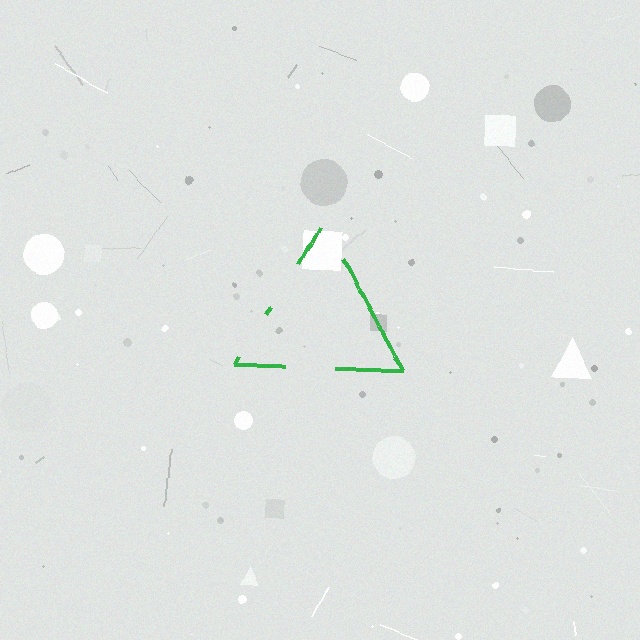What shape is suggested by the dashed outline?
The dashed outline suggests a triangle.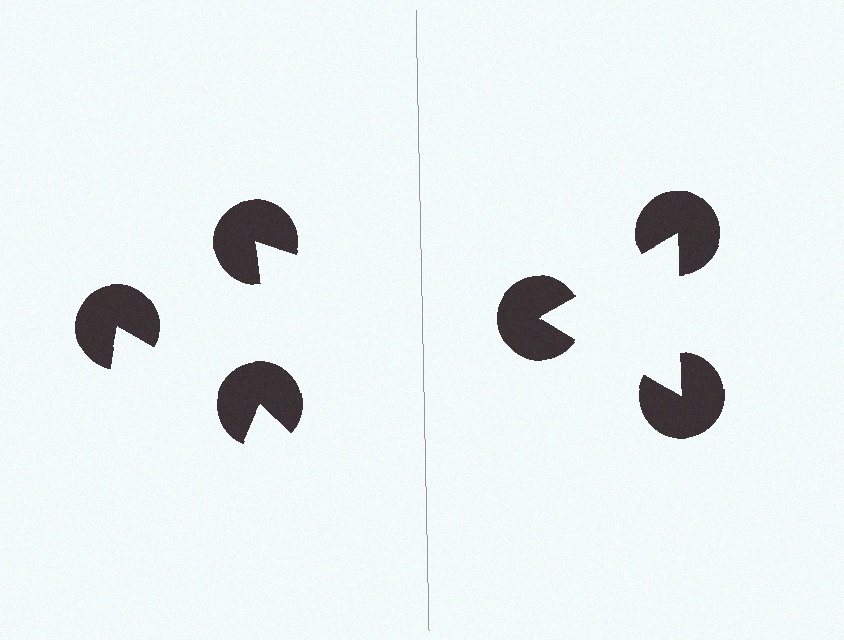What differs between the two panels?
The pac-man discs are positioned identically on both sides; only the wedge orientations differ. On the right they align to a triangle; on the left they are misaligned.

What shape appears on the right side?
An illusory triangle.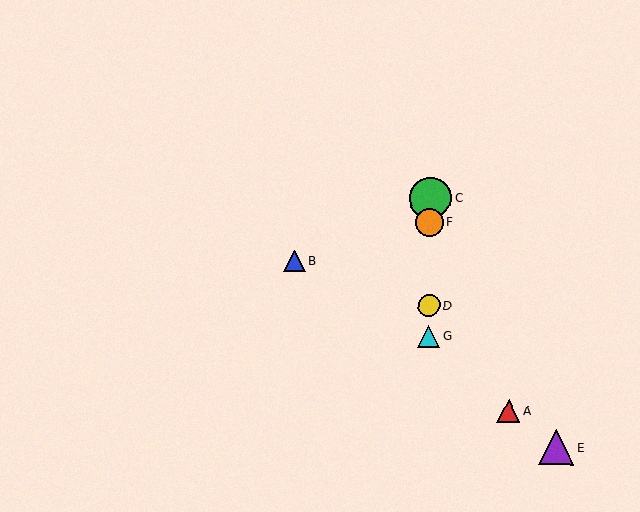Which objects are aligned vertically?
Objects C, D, F, G are aligned vertically.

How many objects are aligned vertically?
4 objects (C, D, F, G) are aligned vertically.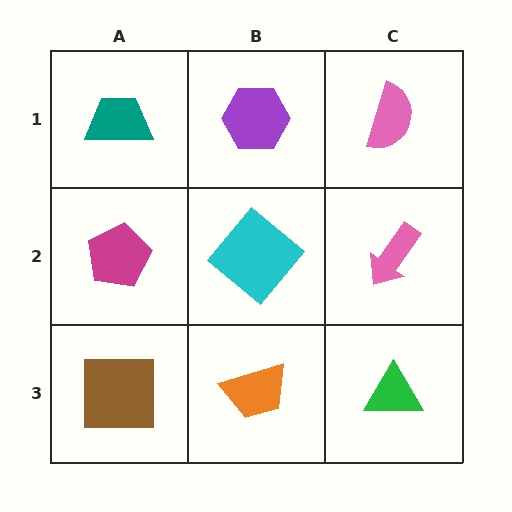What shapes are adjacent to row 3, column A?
A magenta pentagon (row 2, column A), an orange trapezoid (row 3, column B).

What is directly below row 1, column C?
A pink arrow.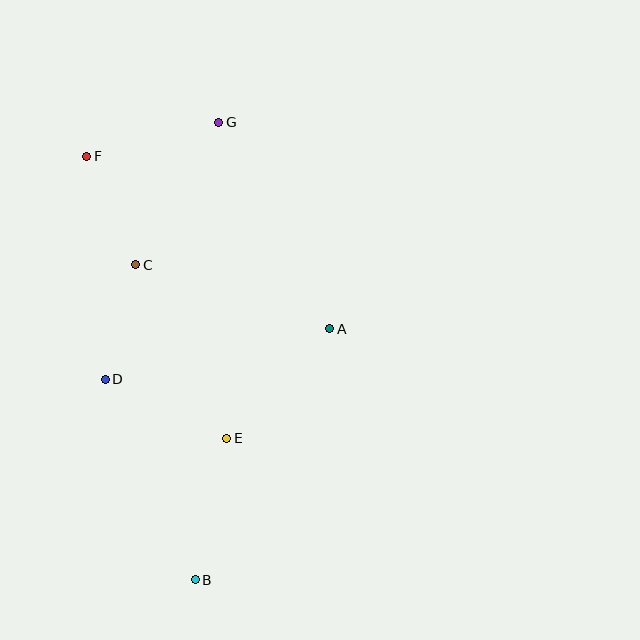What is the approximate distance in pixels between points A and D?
The distance between A and D is approximately 230 pixels.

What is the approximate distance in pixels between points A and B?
The distance between A and B is approximately 285 pixels.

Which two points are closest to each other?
Points C and D are closest to each other.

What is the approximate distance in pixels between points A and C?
The distance between A and C is approximately 204 pixels.